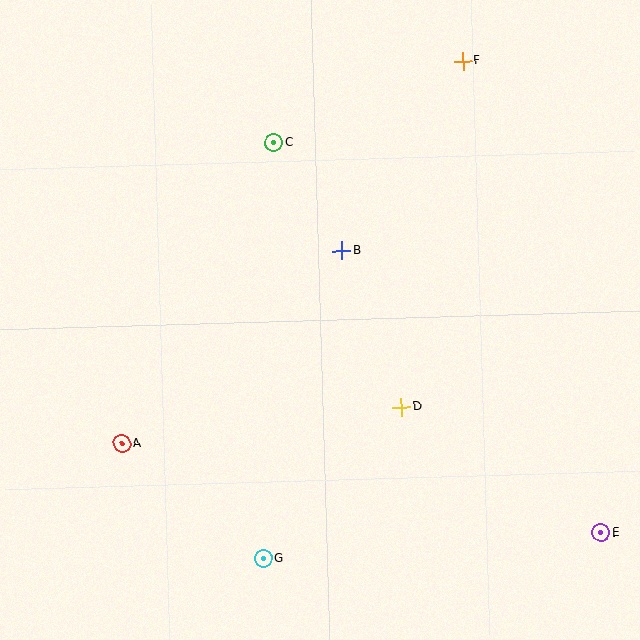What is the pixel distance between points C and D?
The distance between C and D is 294 pixels.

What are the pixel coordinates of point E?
Point E is at (601, 532).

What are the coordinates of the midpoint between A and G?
The midpoint between A and G is at (192, 501).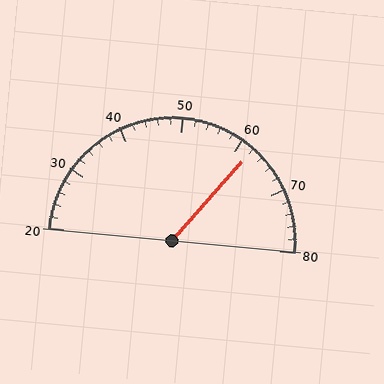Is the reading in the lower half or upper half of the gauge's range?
The reading is in the upper half of the range (20 to 80).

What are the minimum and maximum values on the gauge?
The gauge ranges from 20 to 80.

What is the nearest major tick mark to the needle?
The nearest major tick mark is 60.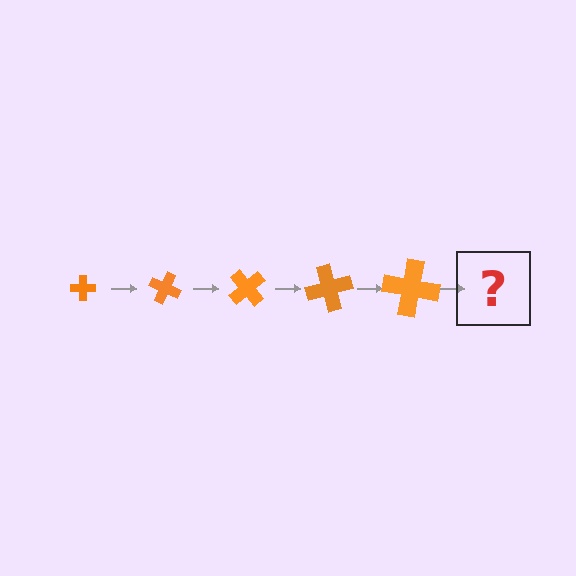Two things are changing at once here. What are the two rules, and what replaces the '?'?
The two rules are that the cross grows larger each step and it rotates 25 degrees each step. The '?' should be a cross, larger than the previous one and rotated 125 degrees from the start.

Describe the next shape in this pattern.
It should be a cross, larger than the previous one and rotated 125 degrees from the start.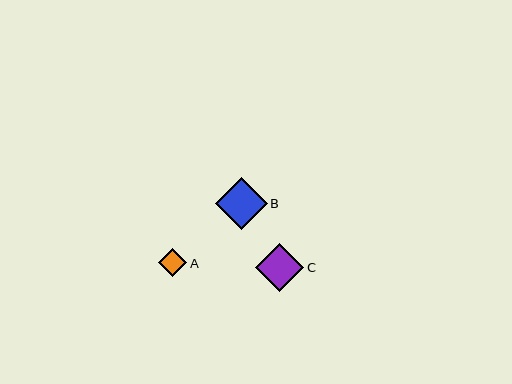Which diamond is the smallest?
Diamond A is the smallest with a size of approximately 29 pixels.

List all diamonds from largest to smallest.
From largest to smallest: B, C, A.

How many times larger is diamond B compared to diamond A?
Diamond B is approximately 1.8 times the size of diamond A.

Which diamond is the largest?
Diamond B is the largest with a size of approximately 52 pixels.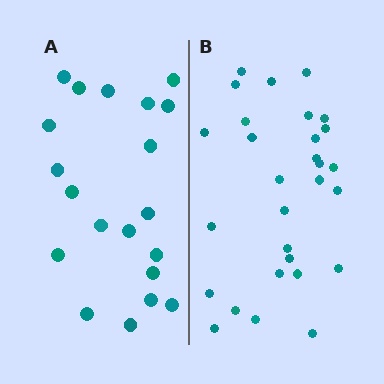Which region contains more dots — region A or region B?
Region B (the right region) has more dots.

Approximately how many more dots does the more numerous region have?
Region B has roughly 8 or so more dots than region A.